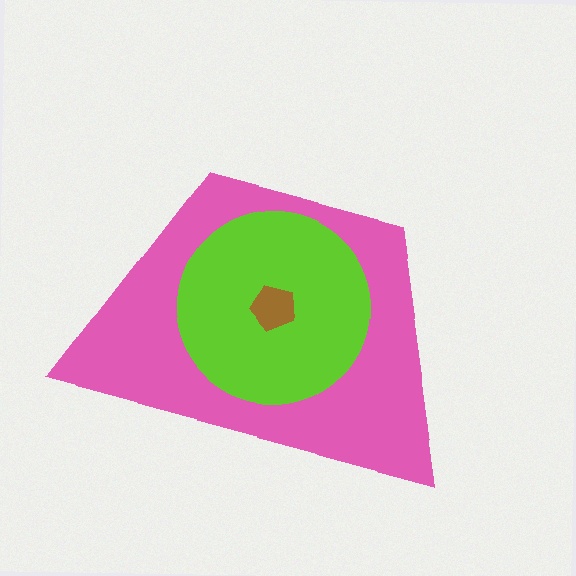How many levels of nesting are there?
3.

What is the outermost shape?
The pink trapezoid.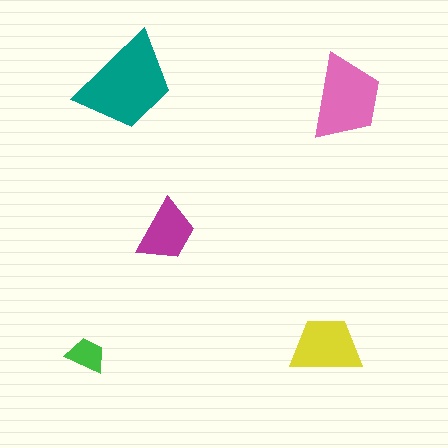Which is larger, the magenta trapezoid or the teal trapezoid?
The teal one.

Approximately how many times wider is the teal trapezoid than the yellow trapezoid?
About 1.5 times wider.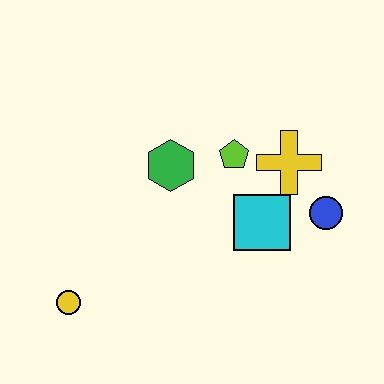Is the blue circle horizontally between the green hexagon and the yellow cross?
No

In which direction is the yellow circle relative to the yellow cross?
The yellow circle is to the left of the yellow cross.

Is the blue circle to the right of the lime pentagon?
Yes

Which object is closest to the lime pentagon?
The yellow cross is closest to the lime pentagon.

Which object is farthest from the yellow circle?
The blue circle is farthest from the yellow circle.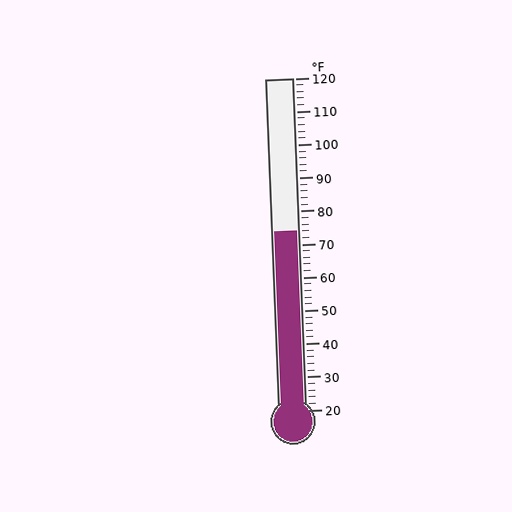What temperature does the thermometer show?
The thermometer shows approximately 74°F.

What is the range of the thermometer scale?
The thermometer scale ranges from 20°F to 120°F.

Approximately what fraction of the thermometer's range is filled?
The thermometer is filled to approximately 55% of its range.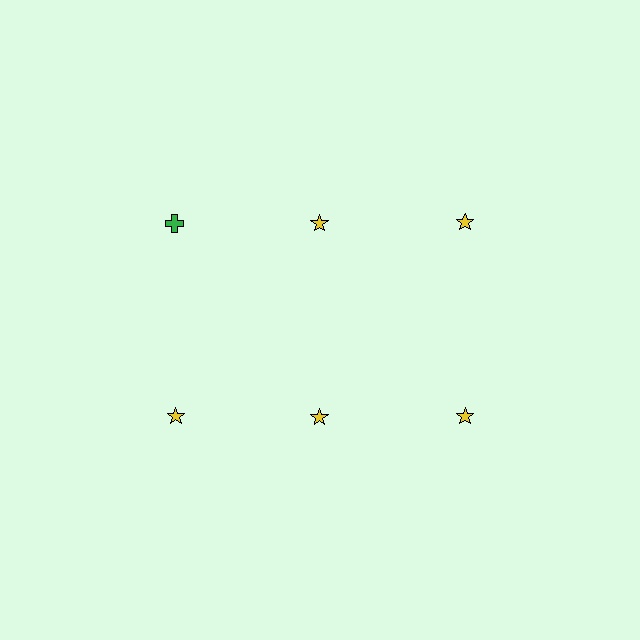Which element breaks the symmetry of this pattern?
The green cross in the top row, leftmost column breaks the symmetry. All other shapes are yellow stars.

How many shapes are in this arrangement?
There are 6 shapes arranged in a grid pattern.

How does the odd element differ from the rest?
It differs in both color (green instead of yellow) and shape (cross instead of star).